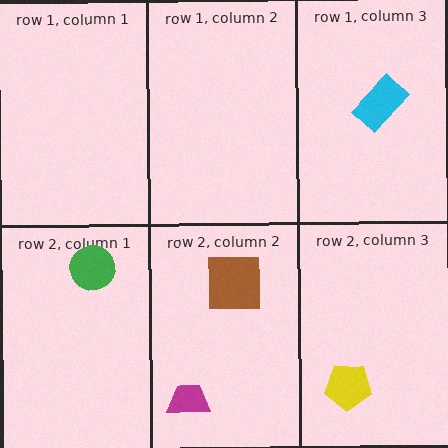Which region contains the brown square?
The row 2, column 2 region.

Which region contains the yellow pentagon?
The row 2, column 3 region.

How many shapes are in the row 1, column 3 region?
1.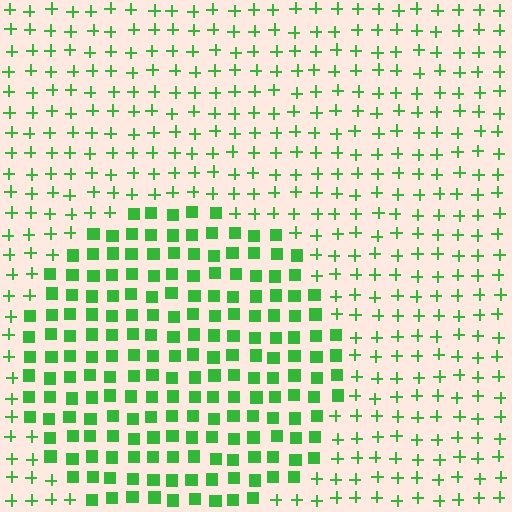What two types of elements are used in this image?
The image uses squares inside the circle region and plus signs outside it.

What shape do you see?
I see a circle.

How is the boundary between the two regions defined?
The boundary is defined by a change in element shape: squares inside vs. plus signs outside. All elements share the same color and spacing.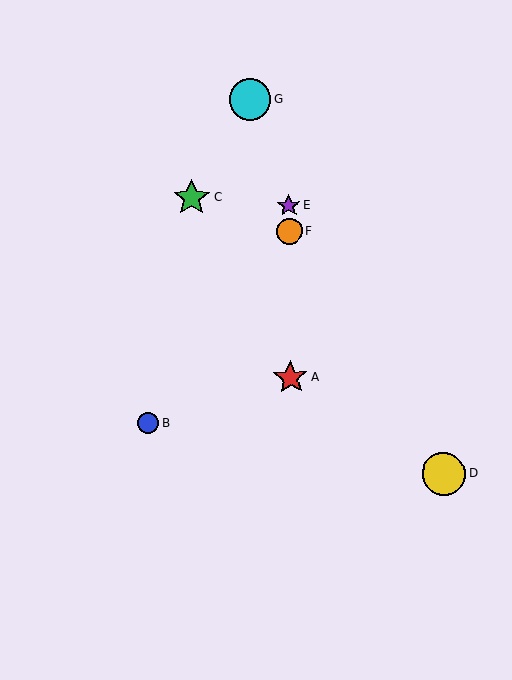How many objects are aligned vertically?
3 objects (A, E, F) are aligned vertically.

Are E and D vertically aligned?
No, E is at x≈289 and D is at x≈444.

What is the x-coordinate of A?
Object A is at x≈291.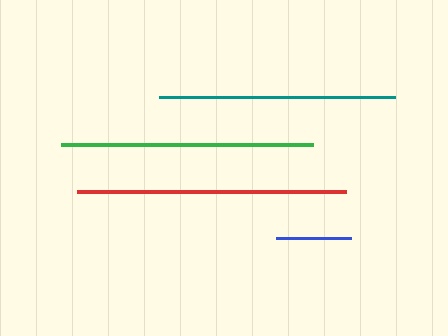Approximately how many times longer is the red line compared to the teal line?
The red line is approximately 1.1 times the length of the teal line.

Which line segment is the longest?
The red line is the longest at approximately 270 pixels.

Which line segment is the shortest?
The blue line is the shortest at approximately 75 pixels.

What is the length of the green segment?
The green segment is approximately 253 pixels long.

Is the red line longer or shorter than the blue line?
The red line is longer than the blue line.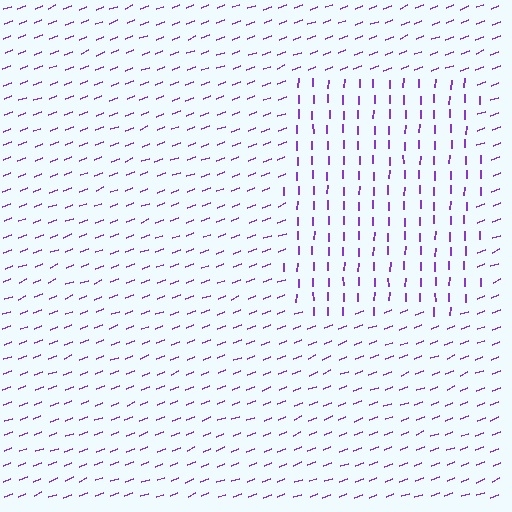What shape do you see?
I see a rectangle.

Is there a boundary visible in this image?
Yes, there is a texture boundary formed by a change in line orientation.